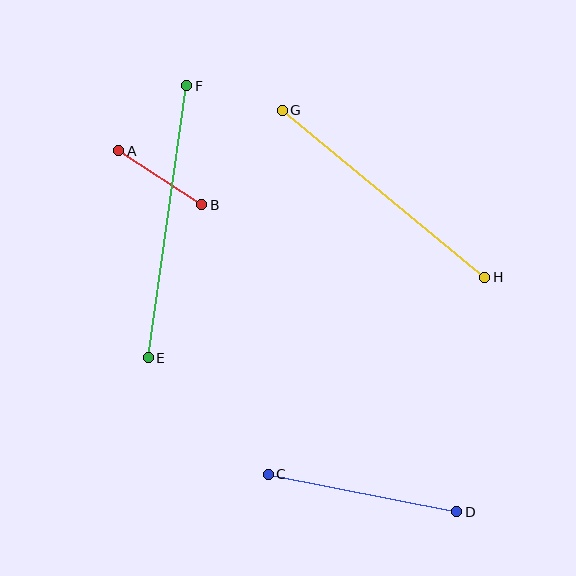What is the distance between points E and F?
The distance is approximately 274 pixels.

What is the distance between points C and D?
The distance is approximately 192 pixels.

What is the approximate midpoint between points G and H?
The midpoint is at approximately (384, 194) pixels.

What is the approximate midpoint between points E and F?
The midpoint is at approximately (167, 222) pixels.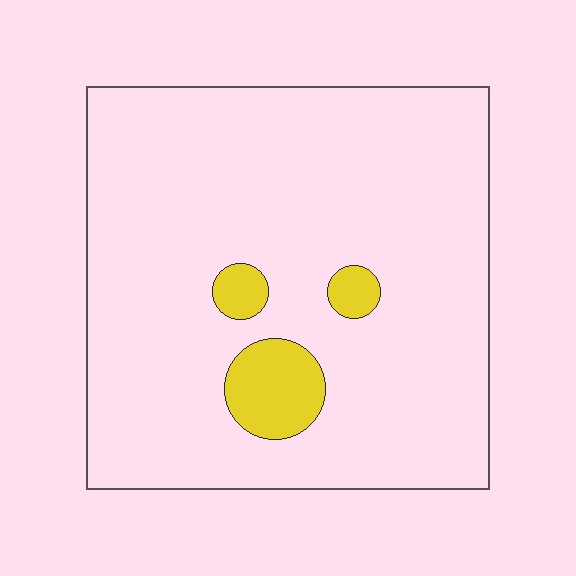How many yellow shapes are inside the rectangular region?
3.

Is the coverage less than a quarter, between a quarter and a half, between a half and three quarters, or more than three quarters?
Less than a quarter.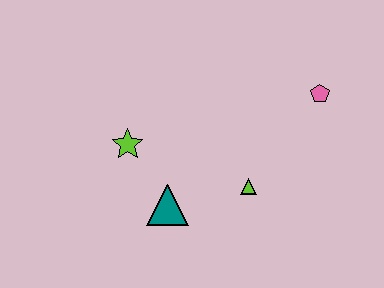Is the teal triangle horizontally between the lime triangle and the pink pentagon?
No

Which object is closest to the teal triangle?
The lime star is closest to the teal triangle.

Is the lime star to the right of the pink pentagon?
No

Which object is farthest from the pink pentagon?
The lime star is farthest from the pink pentagon.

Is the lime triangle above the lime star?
No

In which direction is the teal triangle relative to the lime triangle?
The teal triangle is to the left of the lime triangle.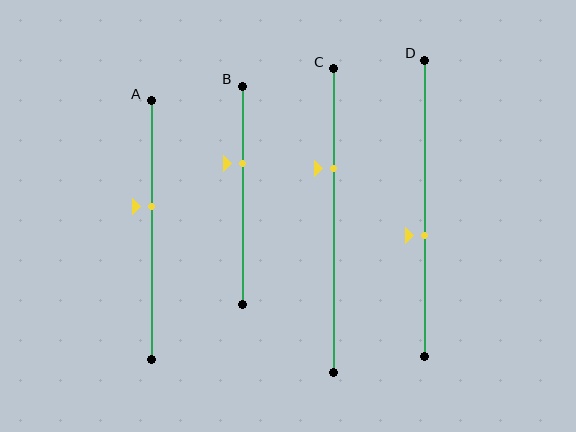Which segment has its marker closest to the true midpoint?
Segment A has its marker closest to the true midpoint.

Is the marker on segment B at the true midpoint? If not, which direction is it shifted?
No, the marker on segment B is shifted upward by about 15% of the segment length.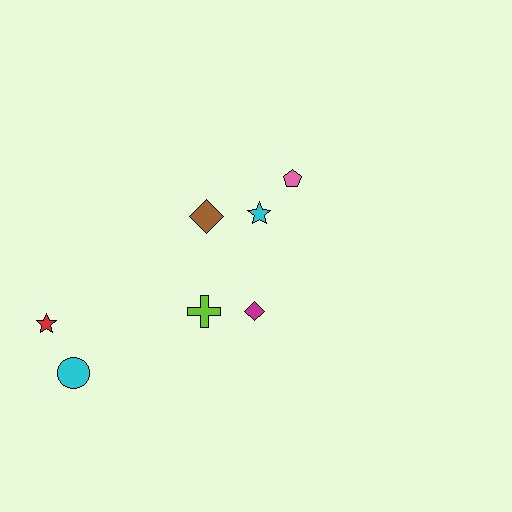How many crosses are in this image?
There is 1 cross.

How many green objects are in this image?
There are no green objects.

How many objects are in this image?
There are 7 objects.